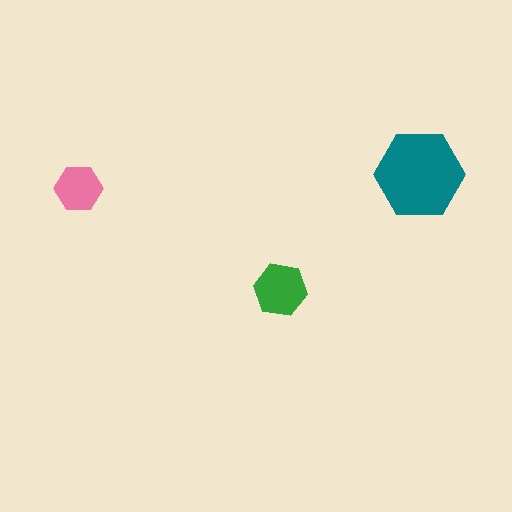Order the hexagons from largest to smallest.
the teal one, the green one, the pink one.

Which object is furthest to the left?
The pink hexagon is leftmost.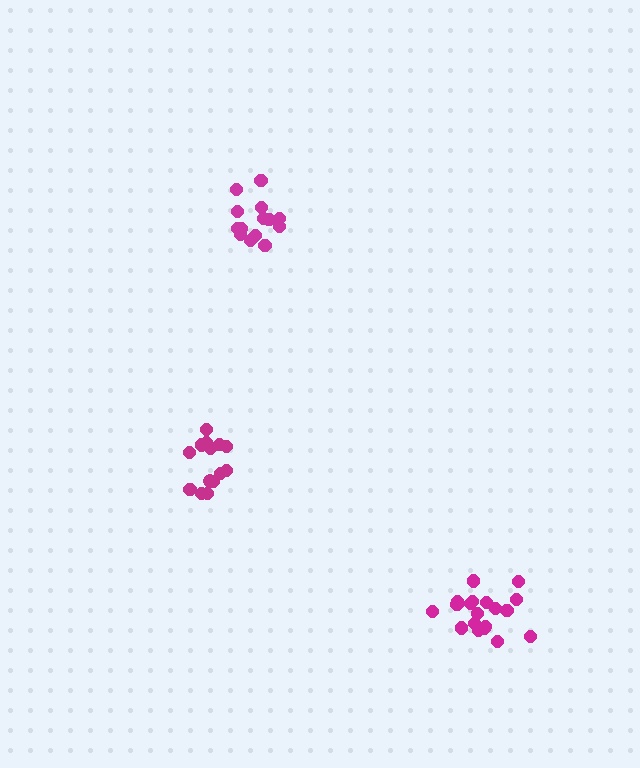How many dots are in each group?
Group 1: 19 dots, Group 2: 14 dots, Group 3: 14 dots (47 total).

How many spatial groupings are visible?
There are 3 spatial groupings.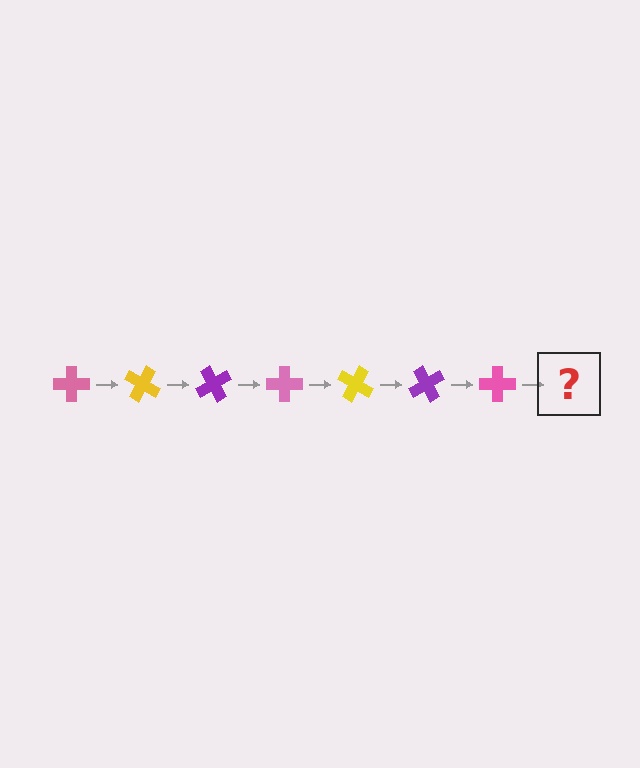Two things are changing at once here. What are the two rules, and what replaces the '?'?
The two rules are that it rotates 30 degrees each step and the color cycles through pink, yellow, and purple. The '?' should be a yellow cross, rotated 210 degrees from the start.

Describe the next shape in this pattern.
It should be a yellow cross, rotated 210 degrees from the start.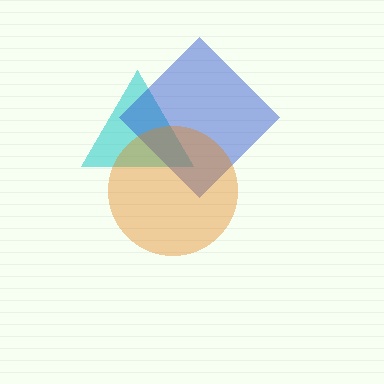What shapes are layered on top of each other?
The layered shapes are: a cyan triangle, a blue diamond, an orange circle.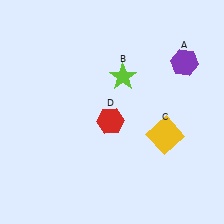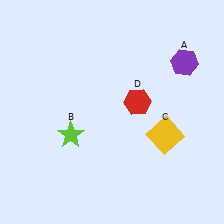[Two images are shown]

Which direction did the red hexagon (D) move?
The red hexagon (D) moved right.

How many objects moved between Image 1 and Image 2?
2 objects moved between the two images.